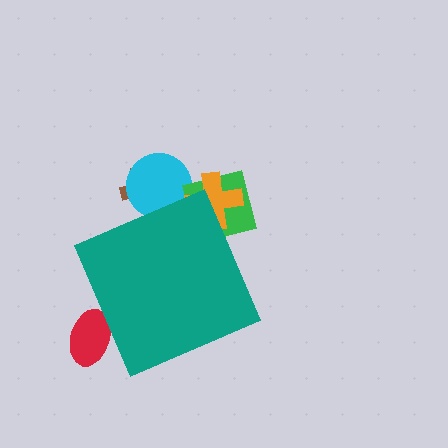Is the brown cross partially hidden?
Yes, the brown cross is partially hidden behind the teal diamond.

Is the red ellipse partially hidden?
Yes, the red ellipse is partially hidden behind the teal diamond.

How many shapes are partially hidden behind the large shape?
5 shapes are partially hidden.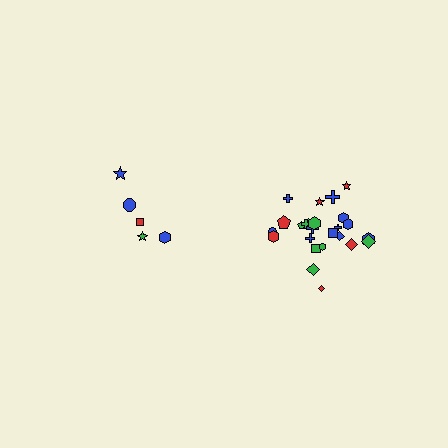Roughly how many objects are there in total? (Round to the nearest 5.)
Roughly 30 objects in total.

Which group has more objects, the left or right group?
The right group.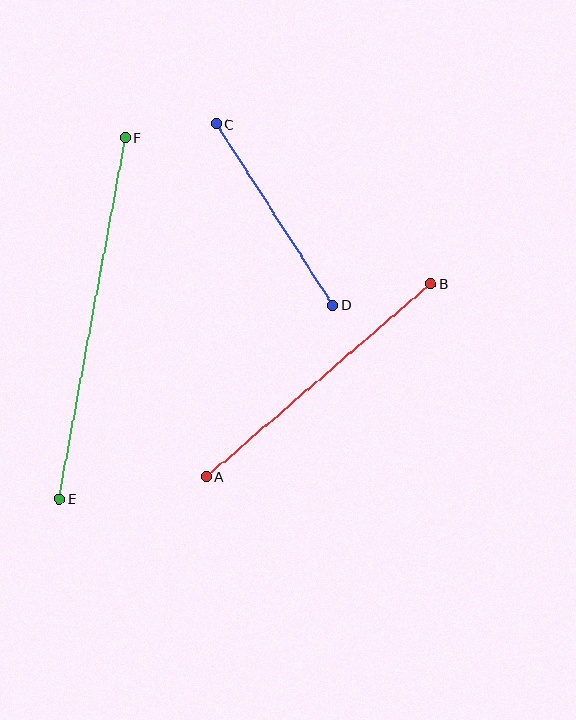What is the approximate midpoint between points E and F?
The midpoint is at approximately (92, 318) pixels.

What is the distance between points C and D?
The distance is approximately 216 pixels.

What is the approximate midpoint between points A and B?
The midpoint is at approximately (318, 380) pixels.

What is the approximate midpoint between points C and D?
The midpoint is at approximately (275, 215) pixels.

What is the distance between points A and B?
The distance is approximately 296 pixels.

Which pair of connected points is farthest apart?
Points E and F are farthest apart.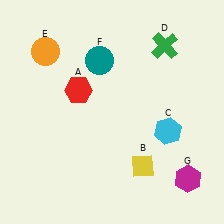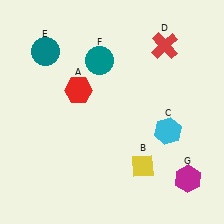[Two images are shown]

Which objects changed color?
D changed from green to red. E changed from orange to teal.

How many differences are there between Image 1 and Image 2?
There are 2 differences between the two images.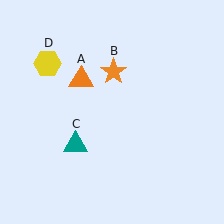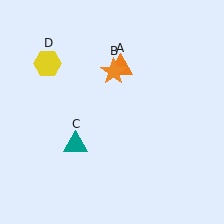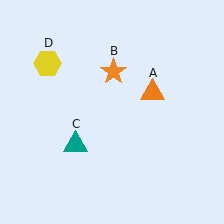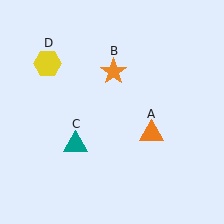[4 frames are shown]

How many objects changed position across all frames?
1 object changed position: orange triangle (object A).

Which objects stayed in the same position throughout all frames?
Orange star (object B) and teal triangle (object C) and yellow hexagon (object D) remained stationary.